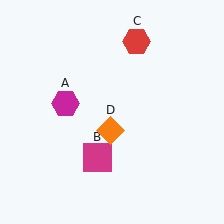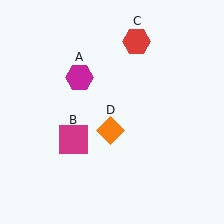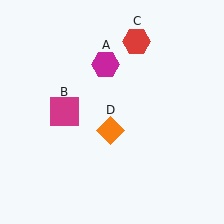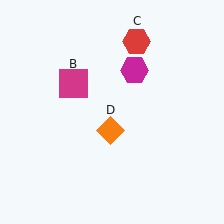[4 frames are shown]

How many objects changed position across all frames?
2 objects changed position: magenta hexagon (object A), magenta square (object B).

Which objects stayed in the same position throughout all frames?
Red hexagon (object C) and orange diamond (object D) remained stationary.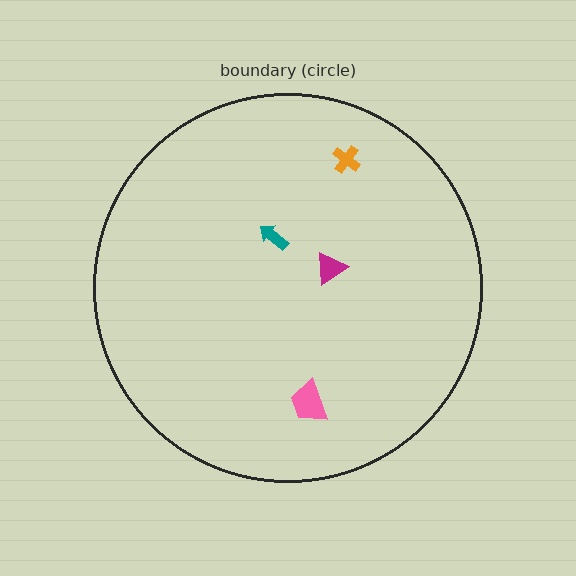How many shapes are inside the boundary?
4 inside, 0 outside.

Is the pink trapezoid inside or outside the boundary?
Inside.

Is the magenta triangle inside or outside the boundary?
Inside.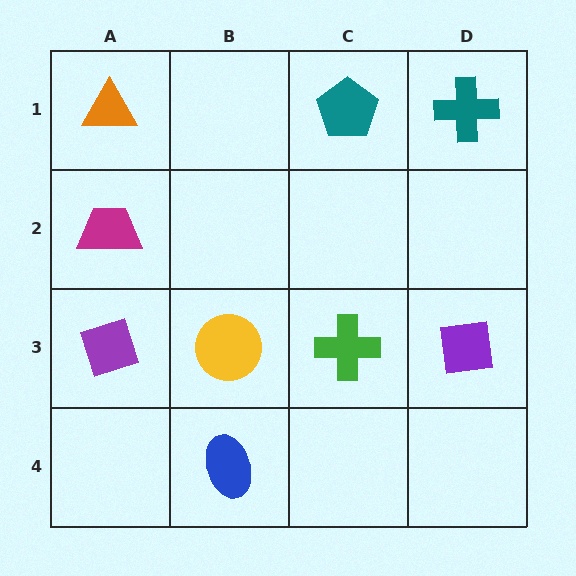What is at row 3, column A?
A purple diamond.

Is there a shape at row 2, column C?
No, that cell is empty.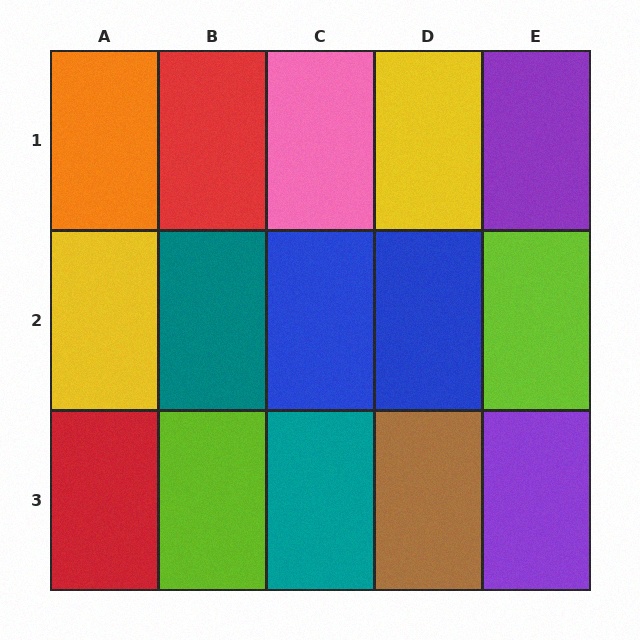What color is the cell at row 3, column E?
Purple.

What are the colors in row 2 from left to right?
Yellow, teal, blue, blue, lime.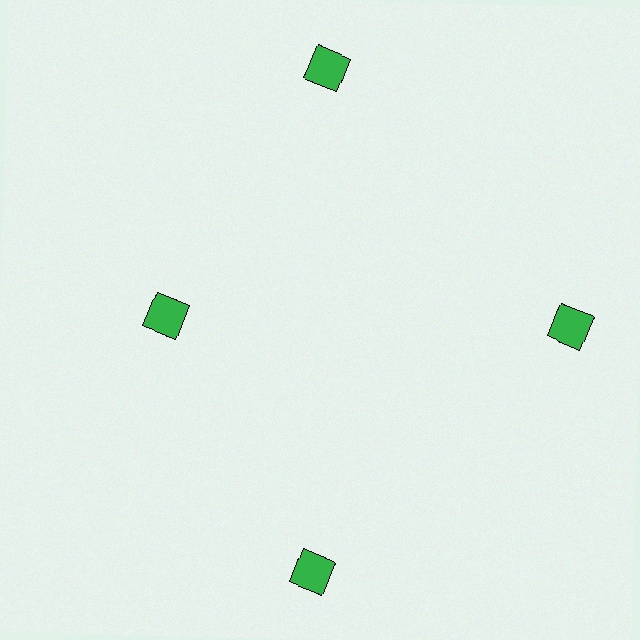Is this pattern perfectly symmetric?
No. The 4 green squares are arranged in a ring, but one element near the 9 o'clock position is pulled inward toward the center, breaking the 4-fold rotational symmetry.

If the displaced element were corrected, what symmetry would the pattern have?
It would have 4-fold rotational symmetry — the pattern would map onto itself every 90 degrees.